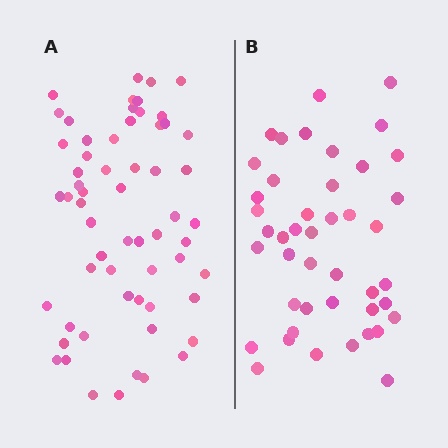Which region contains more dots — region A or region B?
Region A (the left region) has more dots.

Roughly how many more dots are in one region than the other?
Region A has approximately 15 more dots than region B.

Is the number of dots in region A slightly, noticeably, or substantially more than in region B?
Region A has noticeably more, but not dramatically so. The ratio is roughly 1.4 to 1.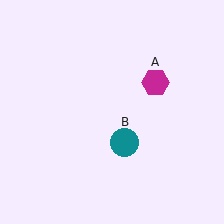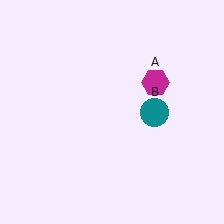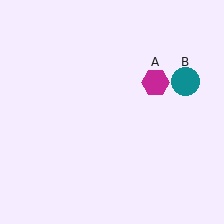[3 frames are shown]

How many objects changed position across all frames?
1 object changed position: teal circle (object B).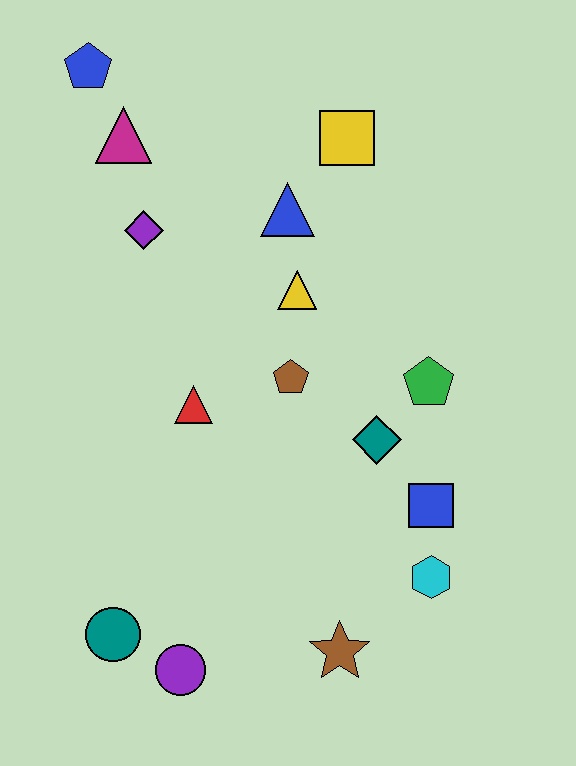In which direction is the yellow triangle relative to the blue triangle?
The yellow triangle is below the blue triangle.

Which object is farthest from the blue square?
The blue pentagon is farthest from the blue square.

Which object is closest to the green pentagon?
The teal diamond is closest to the green pentagon.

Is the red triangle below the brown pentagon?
Yes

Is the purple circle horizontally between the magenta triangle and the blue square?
Yes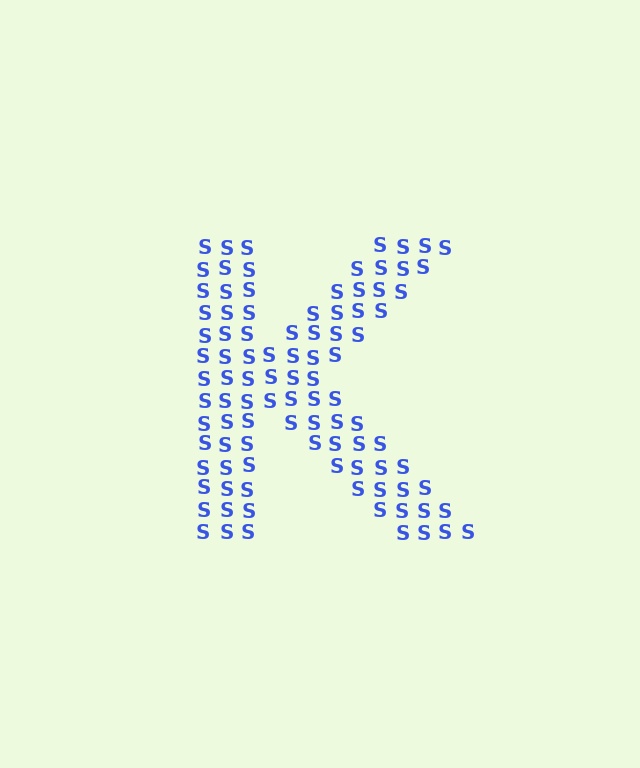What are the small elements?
The small elements are letter S's.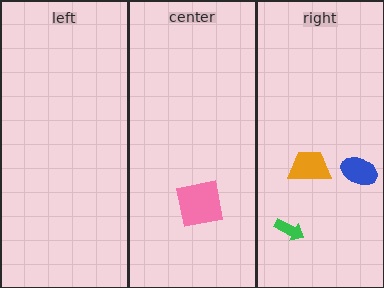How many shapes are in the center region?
1.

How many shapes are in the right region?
3.